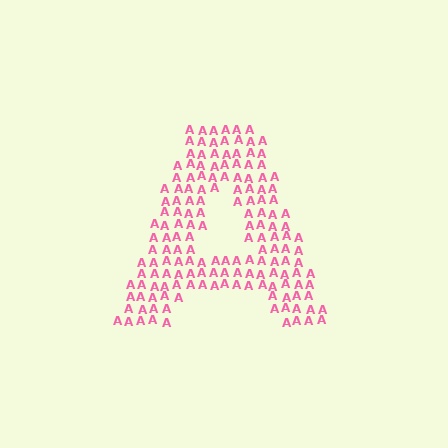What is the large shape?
The large shape is the letter A.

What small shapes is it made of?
It is made of small letter A's.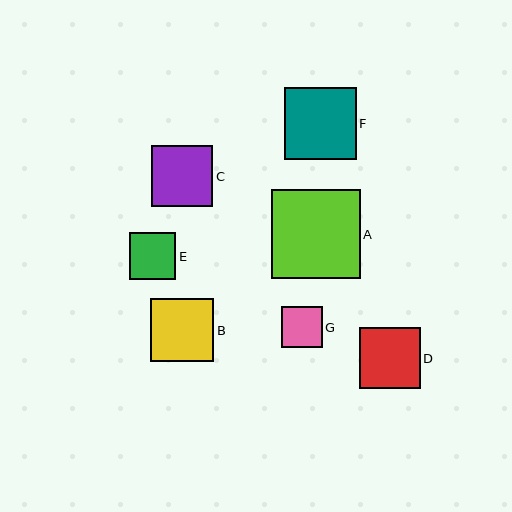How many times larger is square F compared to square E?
Square F is approximately 1.5 times the size of square E.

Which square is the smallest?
Square G is the smallest with a size of approximately 41 pixels.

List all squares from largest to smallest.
From largest to smallest: A, F, B, C, D, E, G.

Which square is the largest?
Square A is the largest with a size of approximately 89 pixels.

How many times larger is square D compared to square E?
Square D is approximately 1.3 times the size of square E.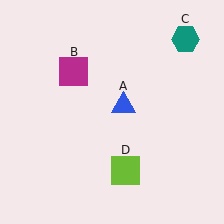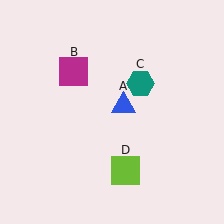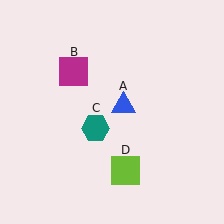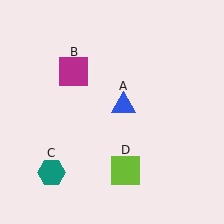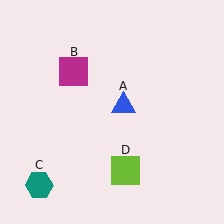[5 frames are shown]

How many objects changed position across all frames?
1 object changed position: teal hexagon (object C).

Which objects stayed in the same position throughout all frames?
Blue triangle (object A) and magenta square (object B) and lime square (object D) remained stationary.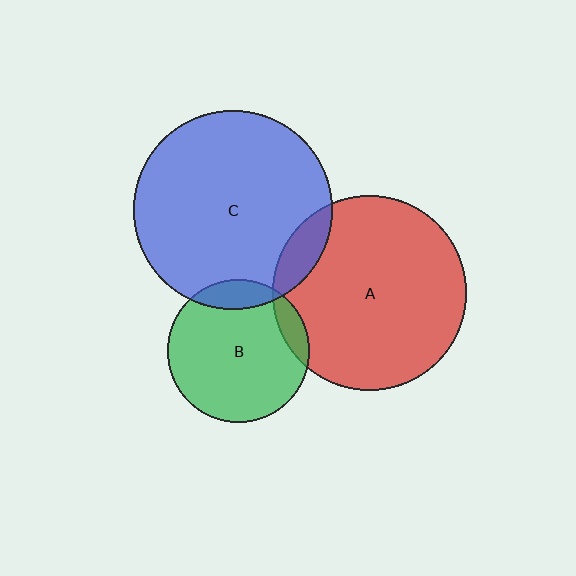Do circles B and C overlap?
Yes.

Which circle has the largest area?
Circle C (blue).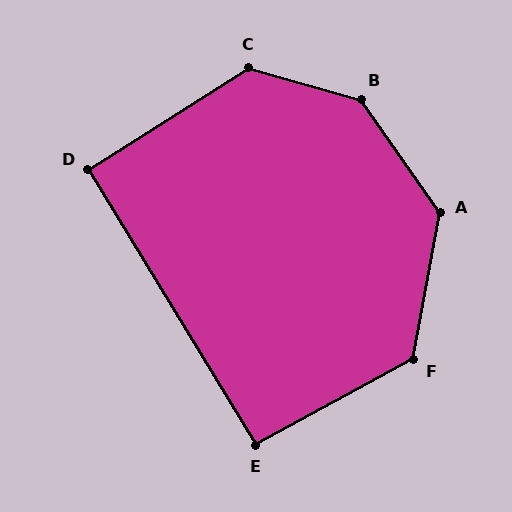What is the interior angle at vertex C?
Approximately 132 degrees (obtuse).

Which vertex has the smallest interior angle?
D, at approximately 91 degrees.